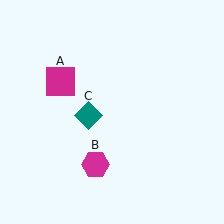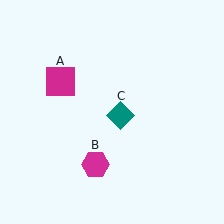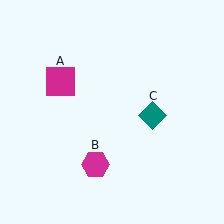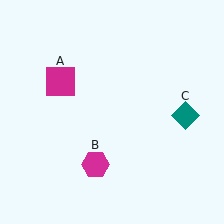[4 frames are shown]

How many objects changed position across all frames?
1 object changed position: teal diamond (object C).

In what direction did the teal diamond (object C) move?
The teal diamond (object C) moved right.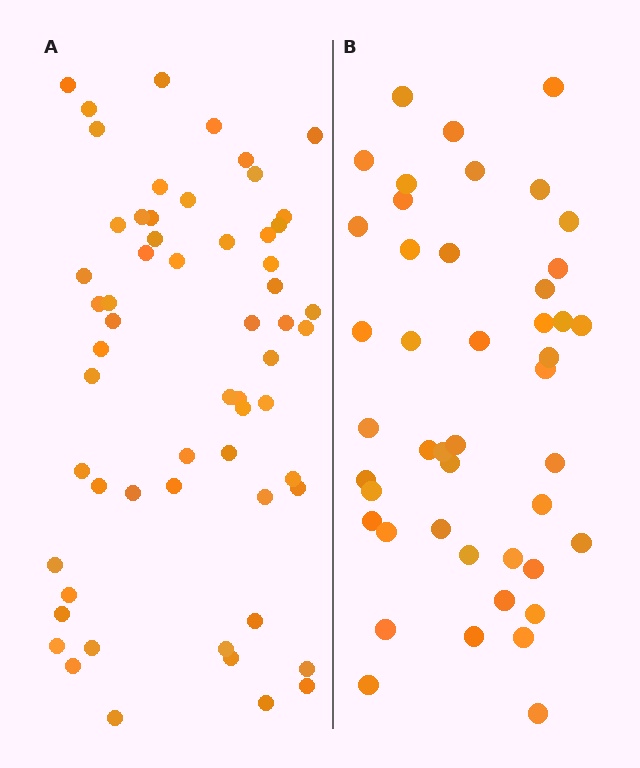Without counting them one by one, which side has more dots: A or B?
Region A (the left region) has more dots.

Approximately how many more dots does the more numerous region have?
Region A has approximately 15 more dots than region B.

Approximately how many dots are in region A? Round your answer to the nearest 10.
About 60 dots. (The exact count is 59, which rounds to 60.)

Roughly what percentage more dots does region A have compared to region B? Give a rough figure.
About 30% more.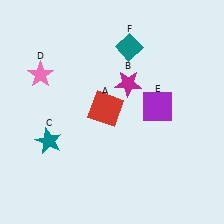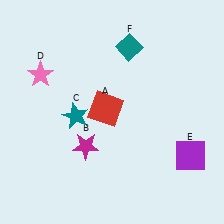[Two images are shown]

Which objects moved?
The objects that moved are: the magenta star (B), the teal star (C), the purple square (E).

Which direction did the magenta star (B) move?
The magenta star (B) moved down.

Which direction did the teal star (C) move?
The teal star (C) moved right.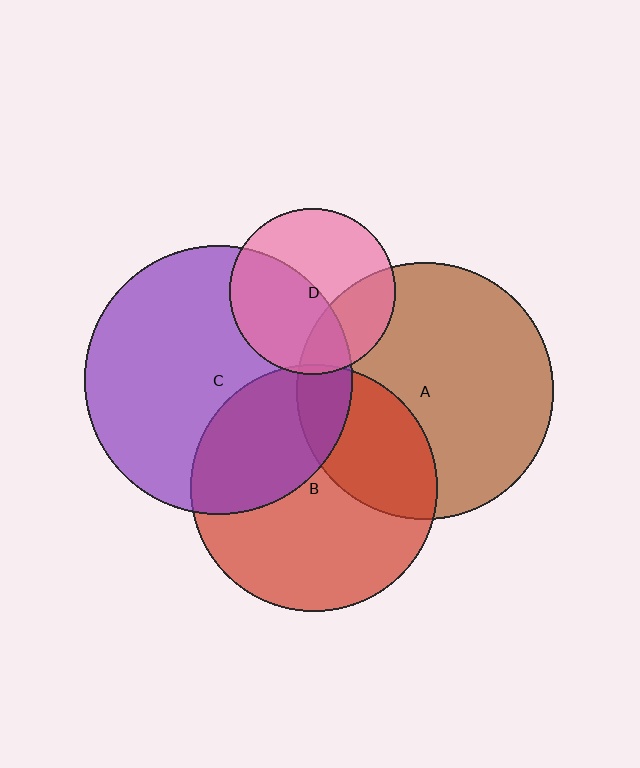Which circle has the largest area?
Circle C (purple).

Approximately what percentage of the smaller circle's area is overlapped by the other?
Approximately 45%.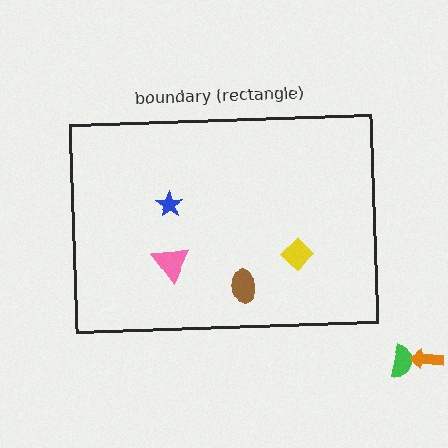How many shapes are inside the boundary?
4 inside, 2 outside.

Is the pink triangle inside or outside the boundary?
Inside.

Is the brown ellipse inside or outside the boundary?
Inside.